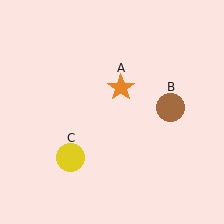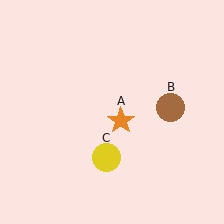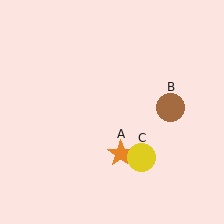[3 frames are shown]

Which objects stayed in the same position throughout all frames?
Brown circle (object B) remained stationary.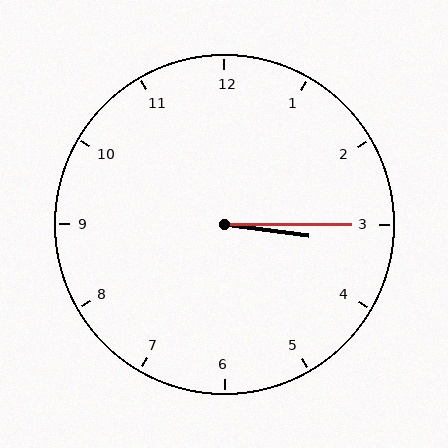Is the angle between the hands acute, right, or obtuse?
It is acute.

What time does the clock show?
3:15.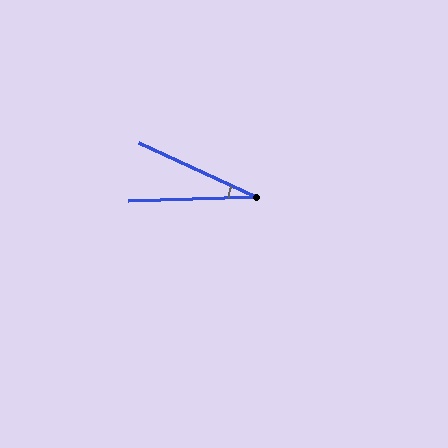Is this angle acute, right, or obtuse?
It is acute.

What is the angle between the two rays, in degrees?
Approximately 26 degrees.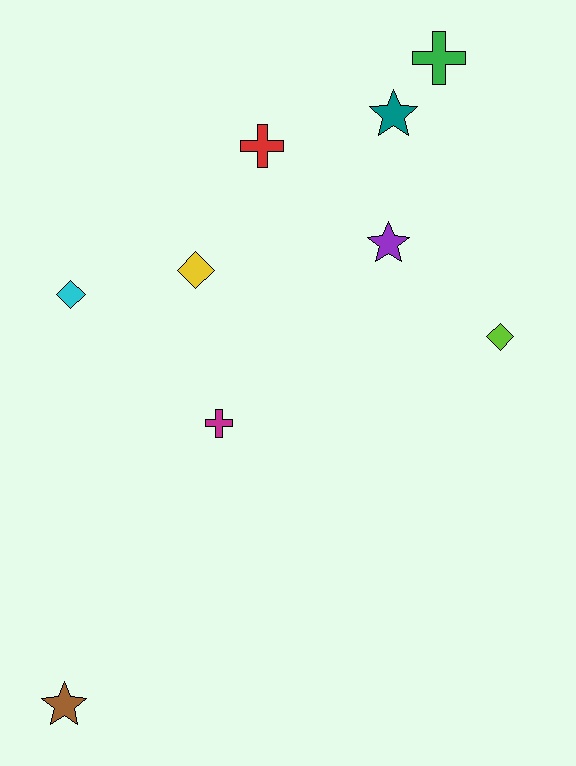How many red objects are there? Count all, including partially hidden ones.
There is 1 red object.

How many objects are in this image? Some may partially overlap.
There are 9 objects.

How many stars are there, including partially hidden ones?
There are 3 stars.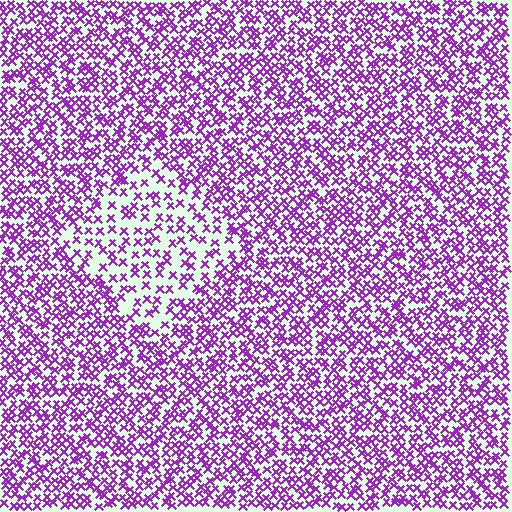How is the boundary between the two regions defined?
The boundary is defined by a change in element density (approximately 1.9x ratio). All elements are the same color, size, and shape.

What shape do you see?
I see a diamond.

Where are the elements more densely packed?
The elements are more densely packed outside the diamond boundary.